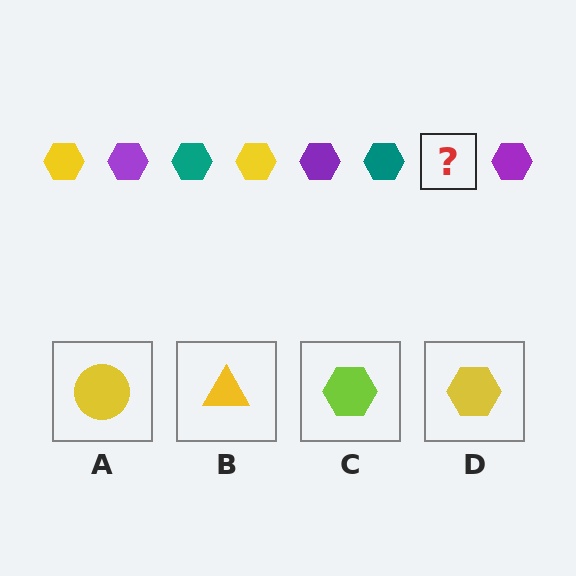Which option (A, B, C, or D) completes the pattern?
D.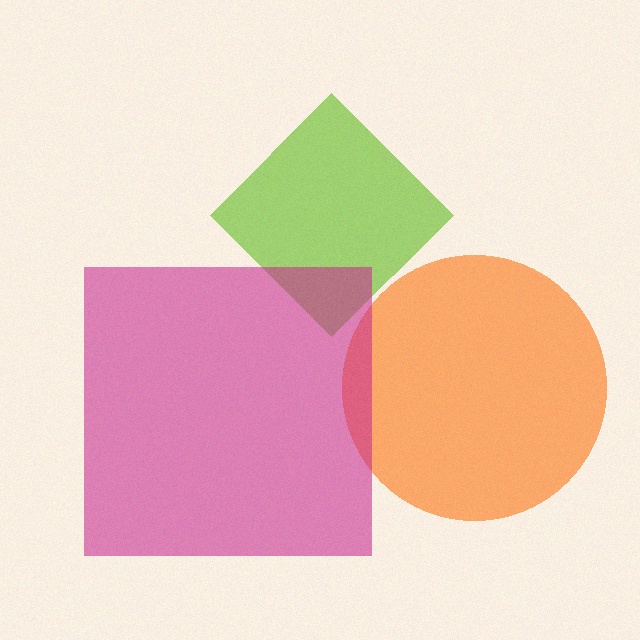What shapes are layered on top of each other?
The layered shapes are: an orange circle, a lime diamond, a magenta square.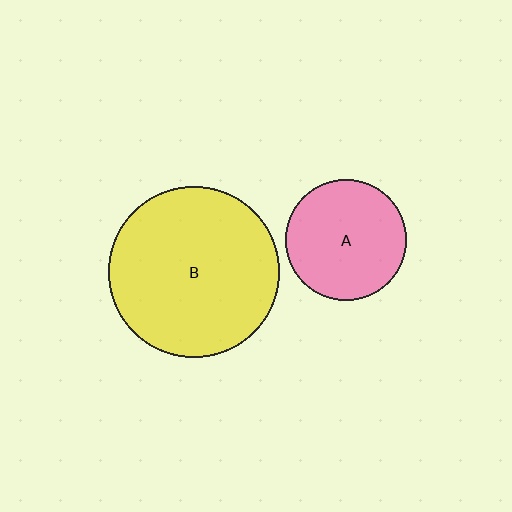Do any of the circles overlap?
No, none of the circles overlap.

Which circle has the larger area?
Circle B (yellow).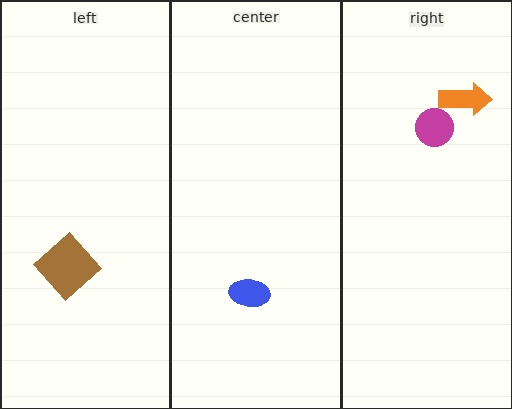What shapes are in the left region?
The brown diamond.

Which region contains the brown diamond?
The left region.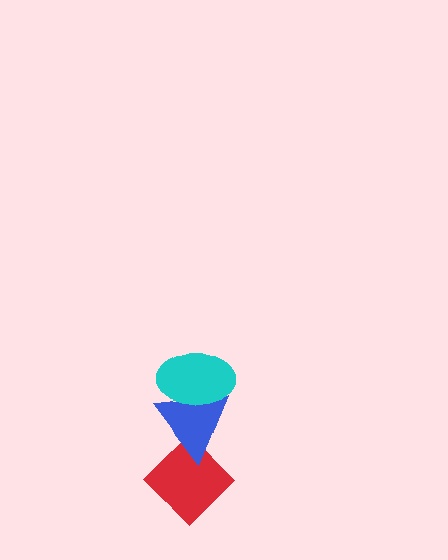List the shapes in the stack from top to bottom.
From top to bottom: the cyan ellipse, the blue triangle, the red diamond.